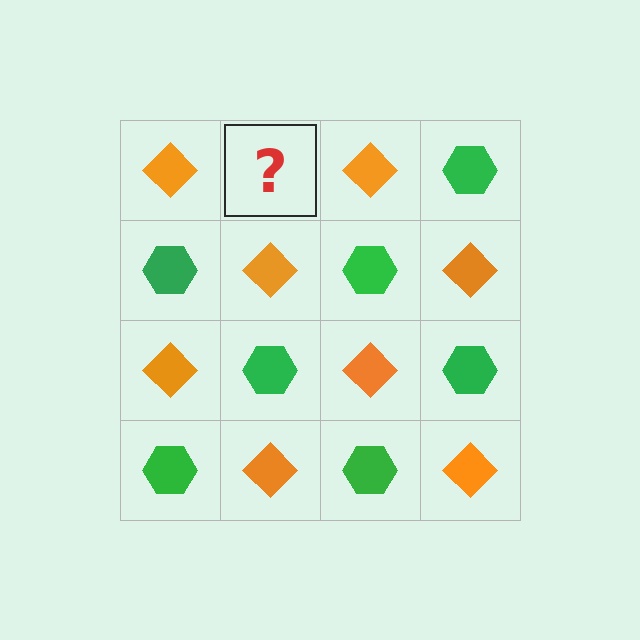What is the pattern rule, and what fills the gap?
The rule is that it alternates orange diamond and green hexagon in a checkerboard pattern. The gap should be filled with a green hexagon.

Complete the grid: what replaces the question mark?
The question mark should be replaced with a green hexagon.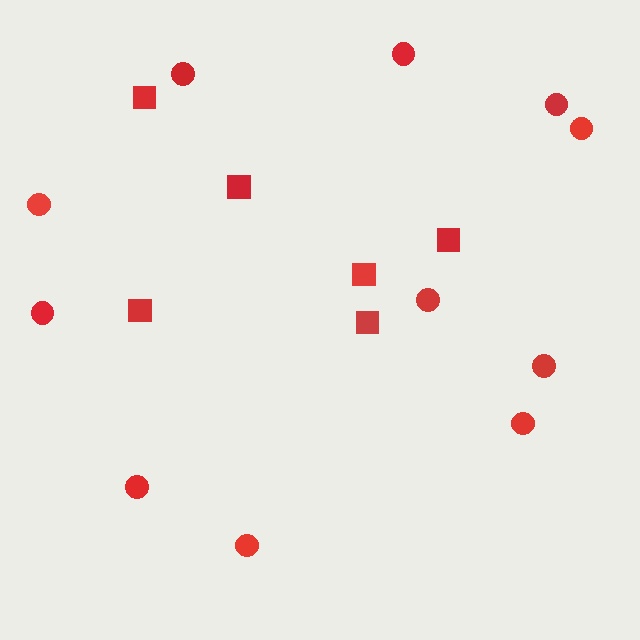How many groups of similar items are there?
There are 2 groups: one group of circles (11) and one group of squares (6).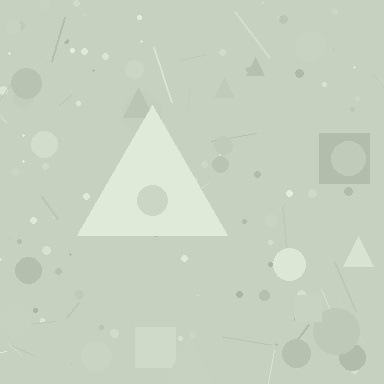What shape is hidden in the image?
A triangle is hidden in the image.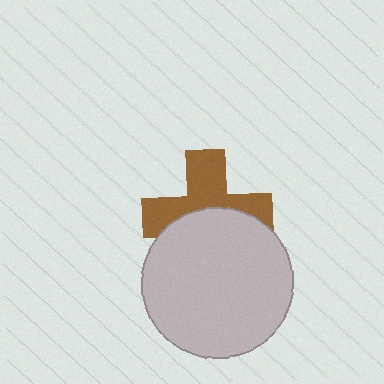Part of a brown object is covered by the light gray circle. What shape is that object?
It is a cross.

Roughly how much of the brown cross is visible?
About half of it is visible (roughly 54%).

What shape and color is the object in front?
The object in front is a light gray circle.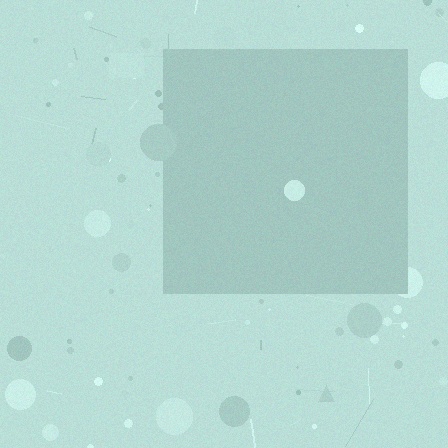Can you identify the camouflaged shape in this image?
The camouflaged shape is a square.